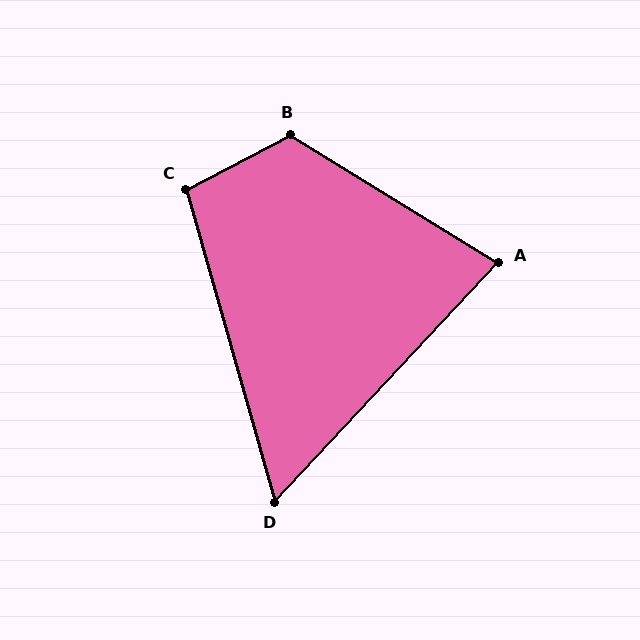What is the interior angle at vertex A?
Approximately 78 degrees (acute).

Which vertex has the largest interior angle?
B, at approximately 121 degrees.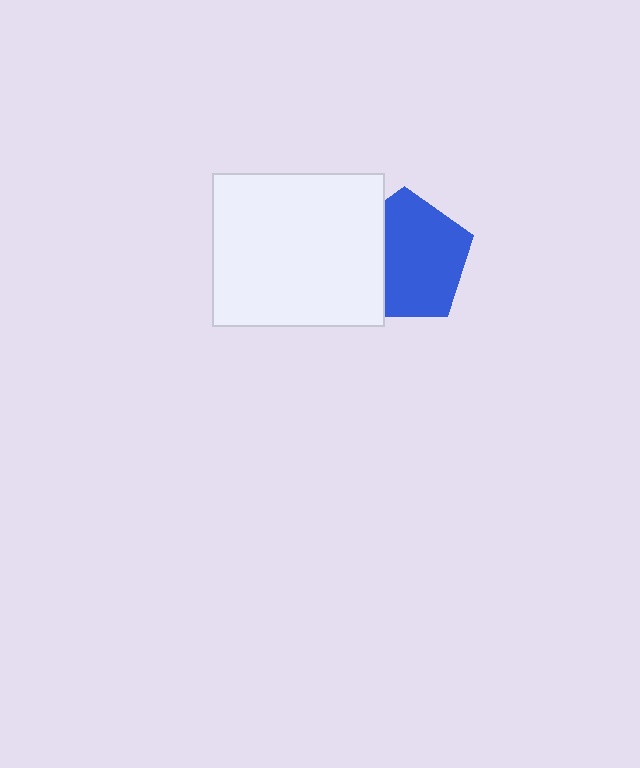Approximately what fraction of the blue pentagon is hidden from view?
Roughly 31% of the blue pentagon is hidden behind the white rectangle.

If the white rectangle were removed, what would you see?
You would see the complete blue pentagon.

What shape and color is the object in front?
The object in front is a white rectangle.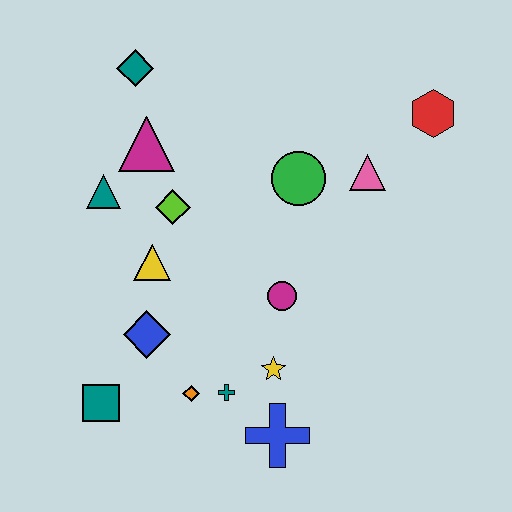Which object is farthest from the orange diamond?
The red hexagon is farthest from the orange diamond.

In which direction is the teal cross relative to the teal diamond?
The teal cross is below the teal diamond.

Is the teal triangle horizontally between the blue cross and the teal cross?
No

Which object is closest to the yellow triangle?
The lime diamond is closest to the yellow triangle.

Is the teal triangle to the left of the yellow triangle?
Yes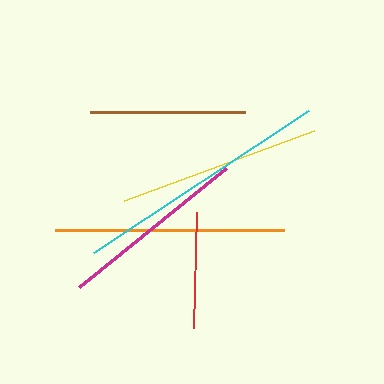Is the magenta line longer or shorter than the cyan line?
The cyan line is longer than the magenta line.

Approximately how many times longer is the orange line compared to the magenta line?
The orange line is approximately 1.2 times the length of the magenta line.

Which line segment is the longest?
The cyan line is the longest at approximately 257 pixels.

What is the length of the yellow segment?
The yellow segment is approximately 203 pixels long.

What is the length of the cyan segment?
The cyan segment is approximately 257 pixels long.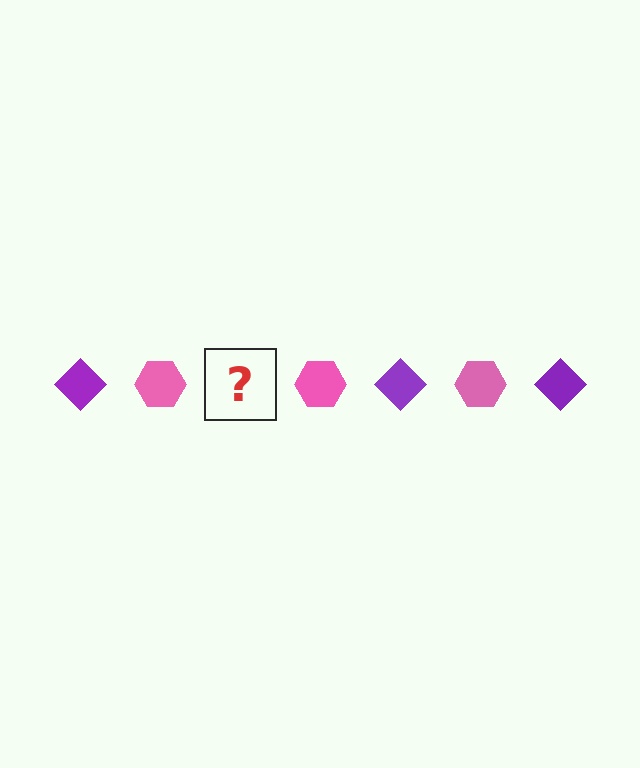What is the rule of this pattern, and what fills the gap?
The rule is that the pattern alternates between purple diamond and pink hexagon. The gap should be filled with a purple diamond.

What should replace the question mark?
The question mark should be replaced with a purple diamond.